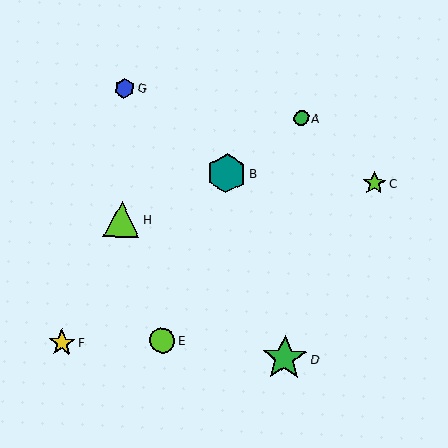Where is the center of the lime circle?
The center of the lime circle is at (162, 341).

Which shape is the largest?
The green star (labeled D) is the largest.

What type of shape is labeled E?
Shape E is a lime circle.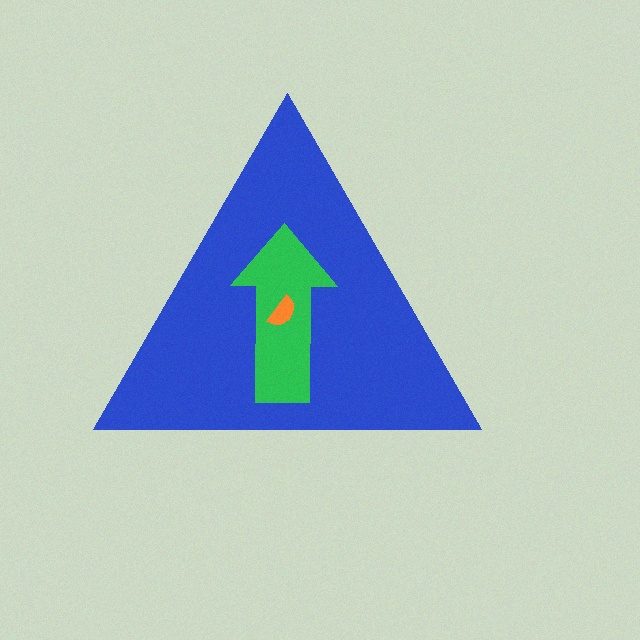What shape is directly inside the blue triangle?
The green arrow.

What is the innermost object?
The orange semicircle.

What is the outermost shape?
The blue triangle.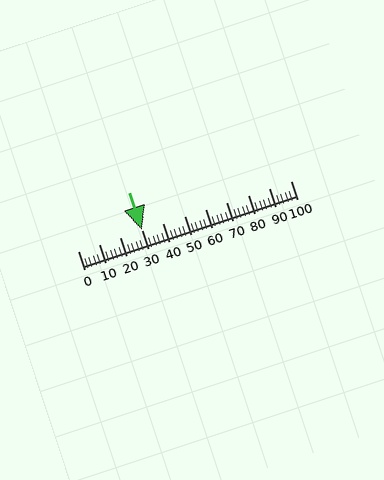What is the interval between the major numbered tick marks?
The major tick marks are spaced 10 units apart.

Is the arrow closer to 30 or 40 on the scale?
The arrow is closer to 30.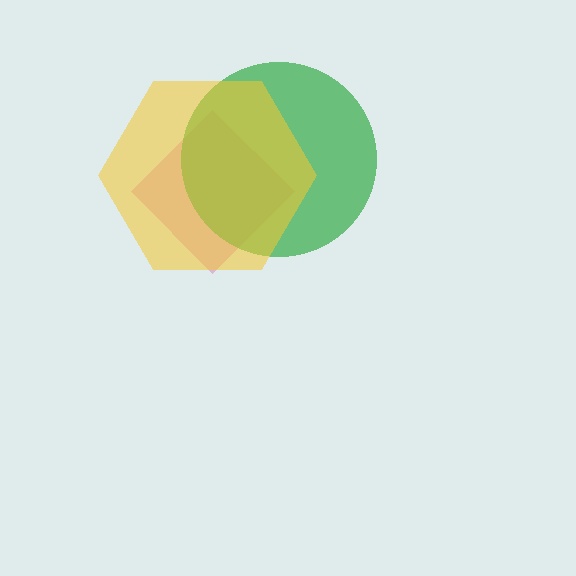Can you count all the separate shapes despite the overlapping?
Yes, there are 3 separate shapes.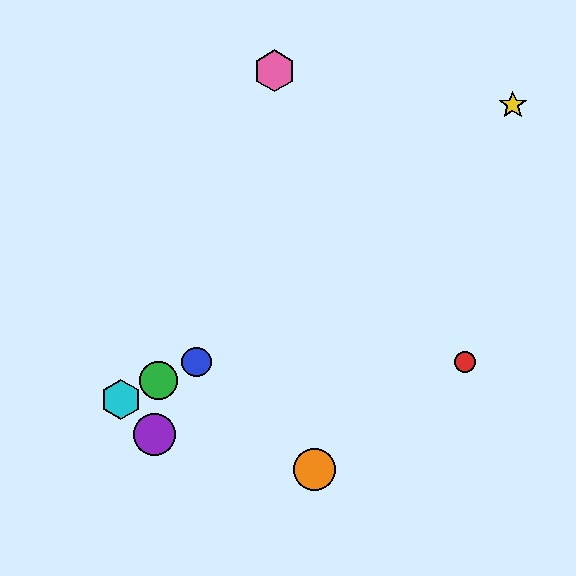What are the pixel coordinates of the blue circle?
The blue circle is at (196, 362).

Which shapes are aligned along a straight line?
The blue circle, the green circle, the cyan hexagon are aligned along a straight line.